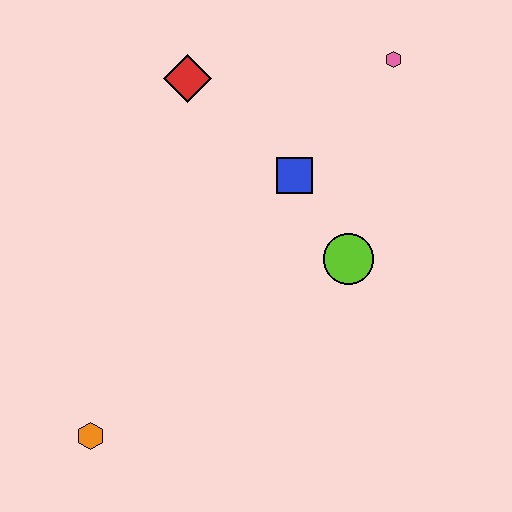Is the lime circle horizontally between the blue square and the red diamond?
No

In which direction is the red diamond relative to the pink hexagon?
The red diamond is to the left of the pink hexagon.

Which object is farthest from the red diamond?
The orange hexagon is farthest from the red diamond.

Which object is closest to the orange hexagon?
The lime circle is closest to the orange hexagon.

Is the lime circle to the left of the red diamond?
No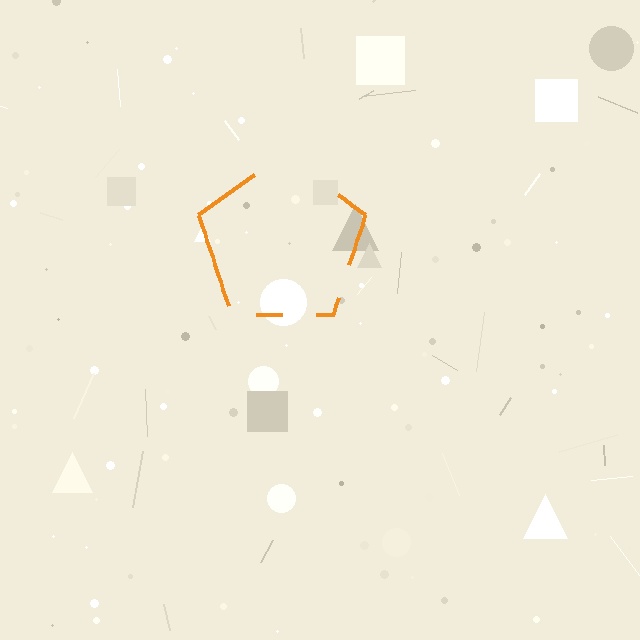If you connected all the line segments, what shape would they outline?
They would outline a pentagon.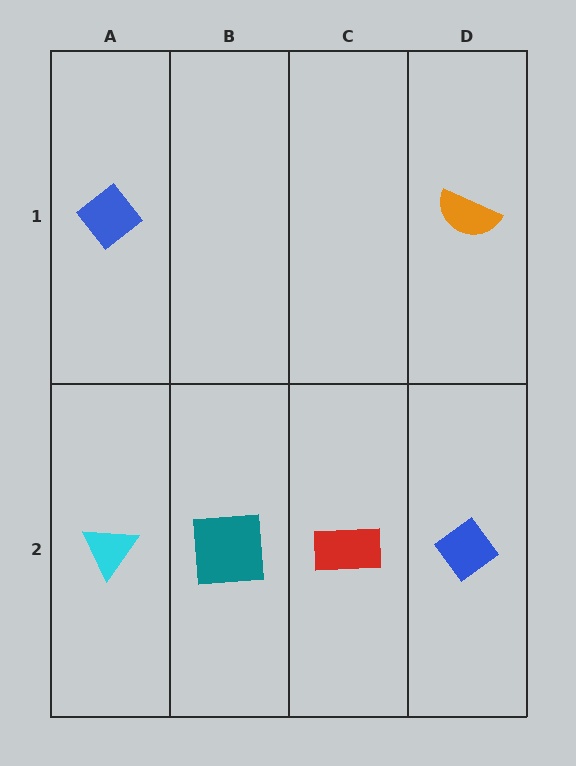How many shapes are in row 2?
4 shapes.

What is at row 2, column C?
A red rectangle.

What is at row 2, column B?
A teal square.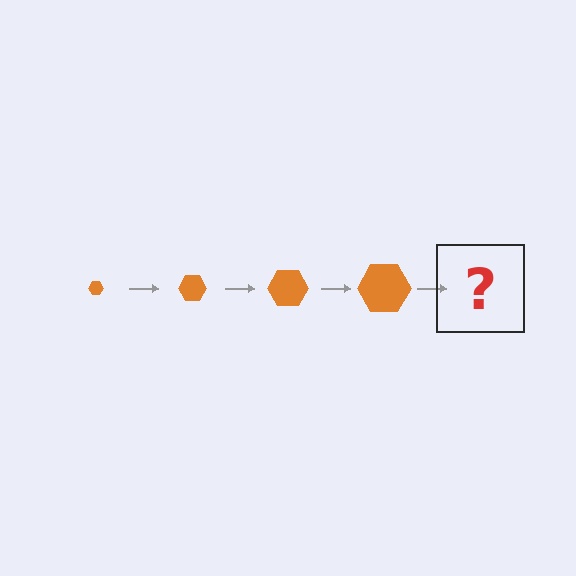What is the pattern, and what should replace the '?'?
The pattern is that the hexagon gets progressively larger each step. The '?' should be an orange hexagon, larger than the previous one.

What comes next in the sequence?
The next element should be an orange hexagon, larger than the previous one.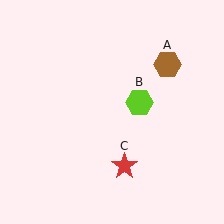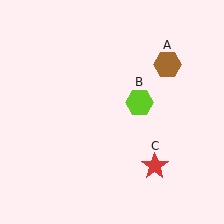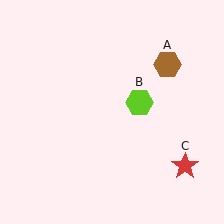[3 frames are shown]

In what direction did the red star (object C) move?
The red star (object C) moved right.